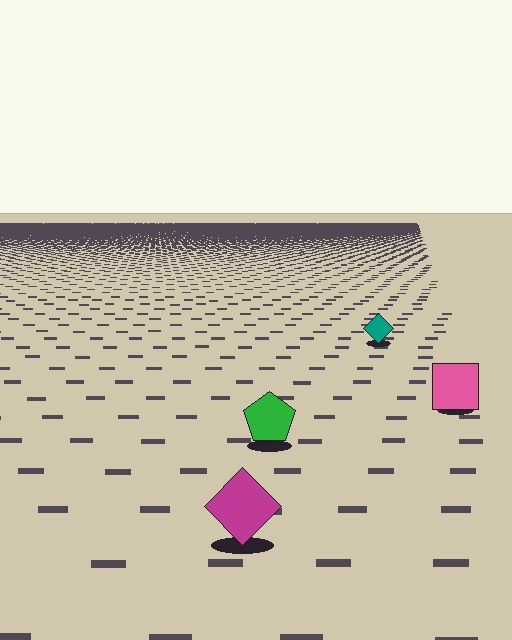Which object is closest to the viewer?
The magenta diamond is closest. The texture marks near it are larger and more spread out.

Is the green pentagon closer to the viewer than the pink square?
Yes. The green pentagon is closer — you can tell from the texture gradient: the ground texture is coarser near it.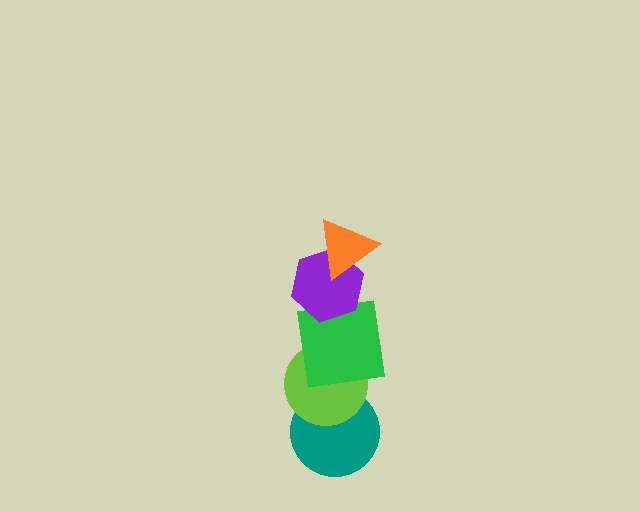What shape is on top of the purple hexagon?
The orange triangle is on top of the purple hexagon.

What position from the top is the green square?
The green square is 3rd from the top.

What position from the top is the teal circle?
The teal circle is 5th from the top.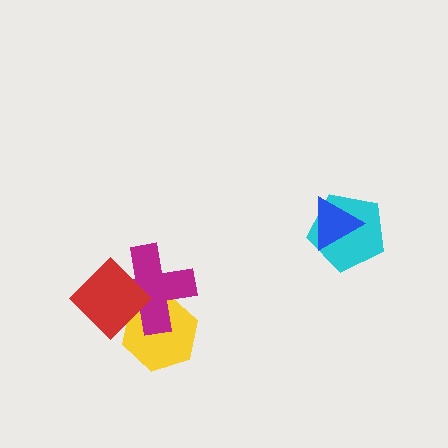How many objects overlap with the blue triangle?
1 object overlaps with the blue triangle.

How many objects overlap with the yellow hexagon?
2 objects overlap with the yellow hexagon.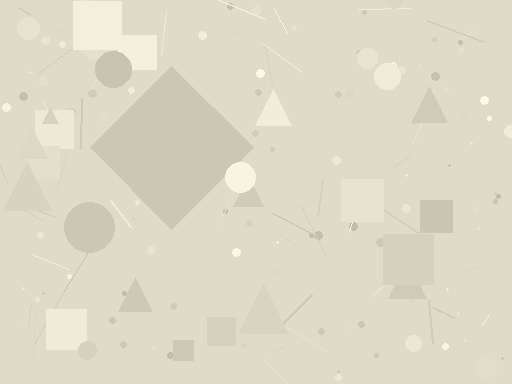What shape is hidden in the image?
A diamond is hidden in the image.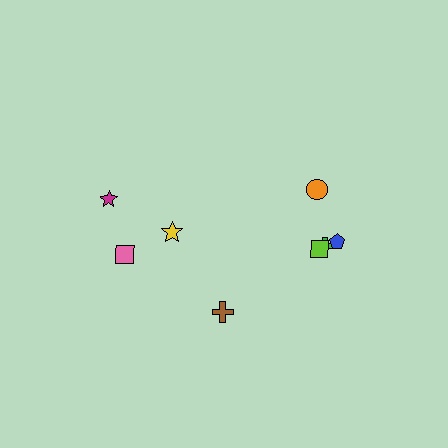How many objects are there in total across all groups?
There are 8 objects.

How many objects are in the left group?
There are 3 objects.